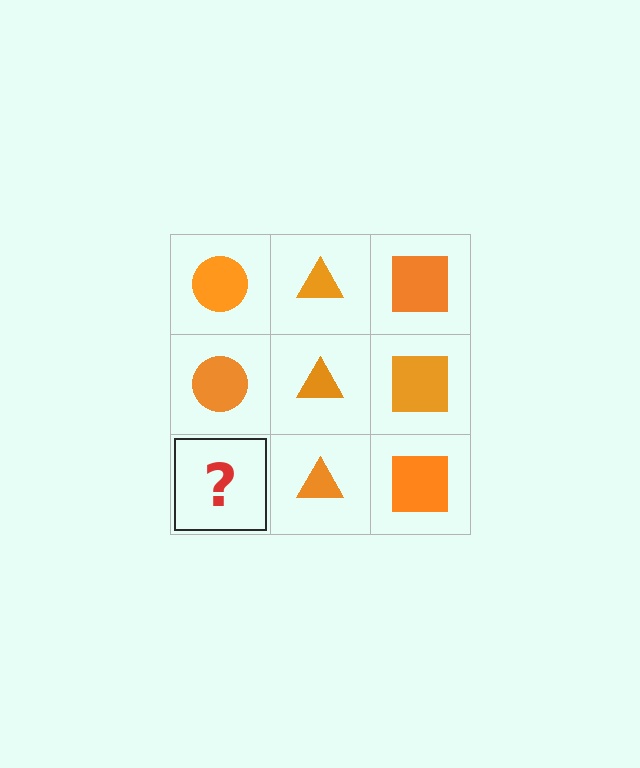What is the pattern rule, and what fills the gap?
The rule is that each column has a consistent shape. The gap should be filled with an orange circle.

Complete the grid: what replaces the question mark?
The question mark should be replaced with an orange circle.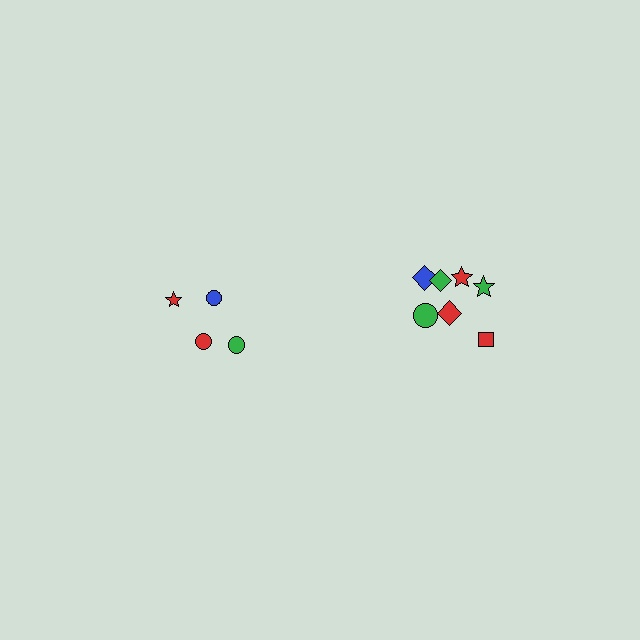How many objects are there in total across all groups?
There are 11 objects.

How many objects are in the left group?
There are 4 objects.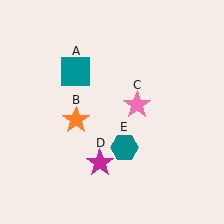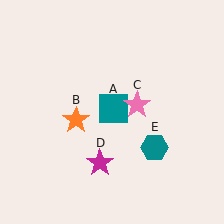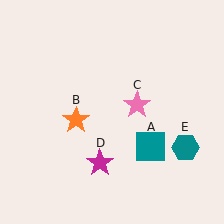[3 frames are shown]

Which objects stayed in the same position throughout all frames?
Orange star (object B) and pink star (object C) and magenta star (object D) remained stationary.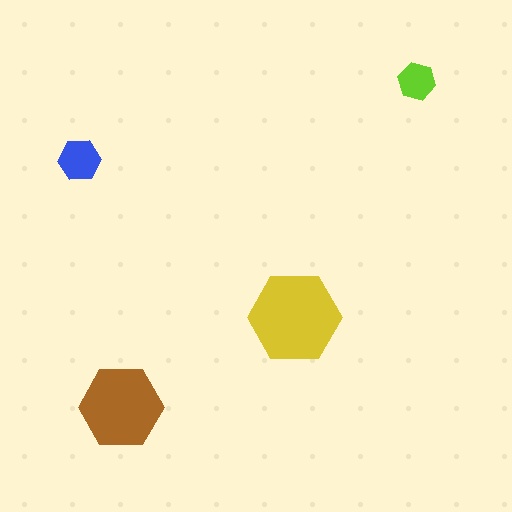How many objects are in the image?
There are 4 objects in the image.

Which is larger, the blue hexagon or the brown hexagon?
The brown one.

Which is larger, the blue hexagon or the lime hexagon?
The blue one.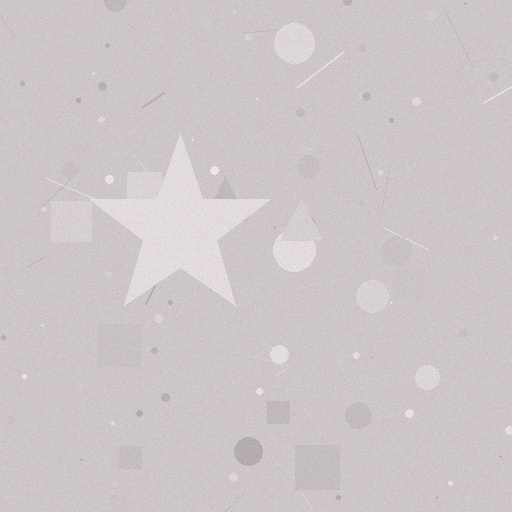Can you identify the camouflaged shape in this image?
The camouflaged shape is a star.